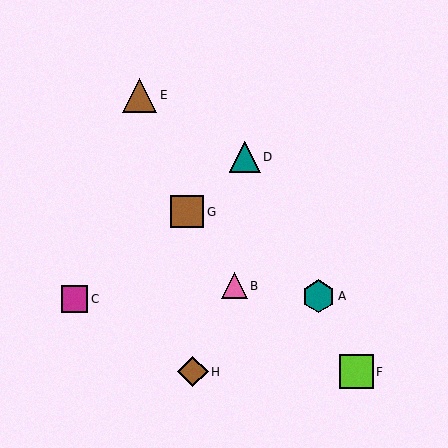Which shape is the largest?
The brown triangle (labeled E) is the largest.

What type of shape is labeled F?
Shape F is a lime square.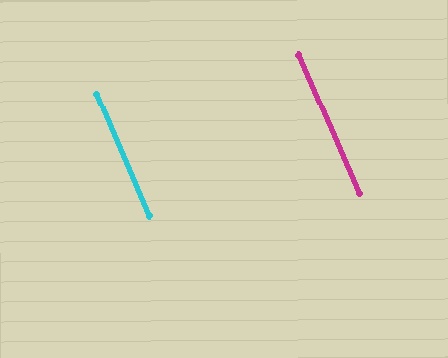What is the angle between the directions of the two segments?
Approximately 0 degrees.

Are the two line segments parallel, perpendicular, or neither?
Parallel — their directions differ by only 0.4°.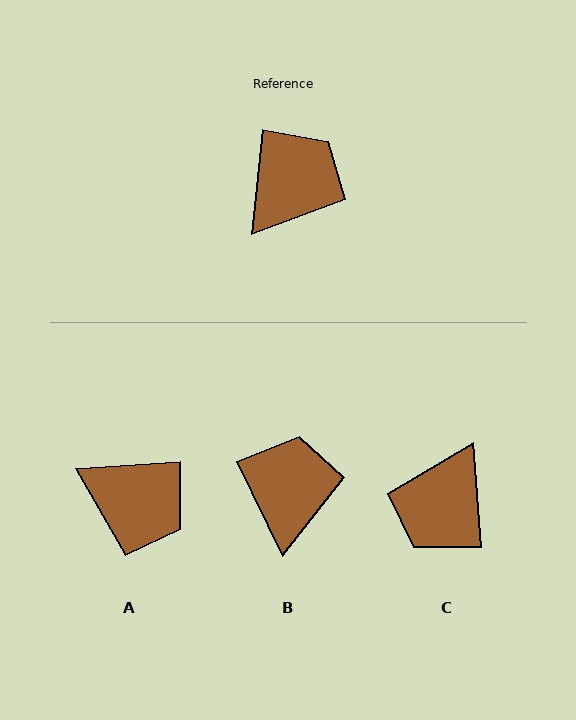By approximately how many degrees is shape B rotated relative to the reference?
Approximately 31 degrees counter-clockwise.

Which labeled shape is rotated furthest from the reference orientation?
C, about 170 degrees away.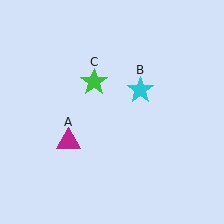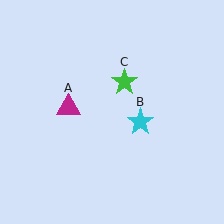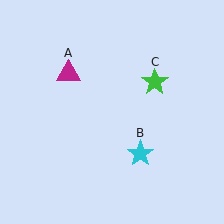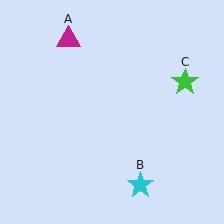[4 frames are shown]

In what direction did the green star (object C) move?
The green star (object C) moved right.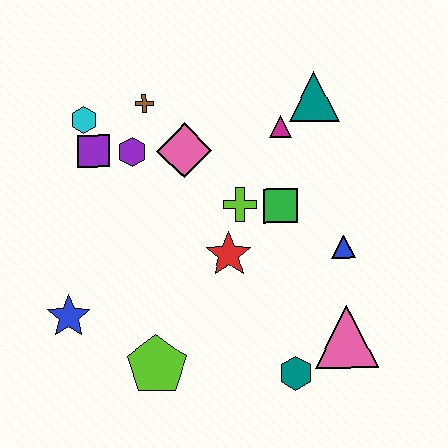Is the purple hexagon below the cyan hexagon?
Yes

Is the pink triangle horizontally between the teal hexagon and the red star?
No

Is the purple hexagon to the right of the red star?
No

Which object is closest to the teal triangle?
The magenta triangle is closest to the teal triangle.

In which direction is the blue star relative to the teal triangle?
The blue star is to the left of the teal triangle.